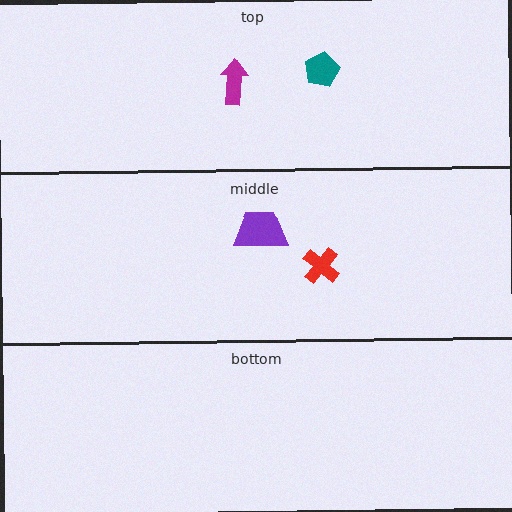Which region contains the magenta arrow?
The top region.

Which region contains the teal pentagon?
The top region.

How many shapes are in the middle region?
2.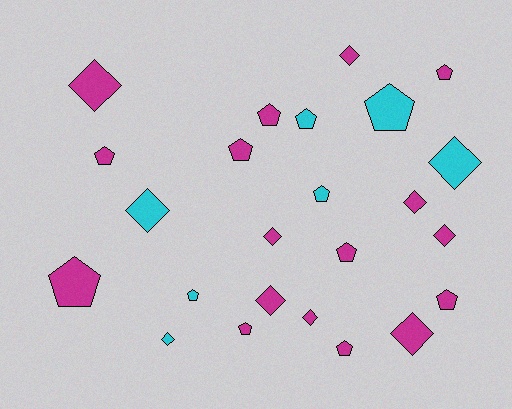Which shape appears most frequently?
Pentagon, with 13 objects.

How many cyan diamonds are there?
There are 3 cyan diamonds.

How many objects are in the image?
There are 24 objects.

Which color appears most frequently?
Magenta, with 17 objects.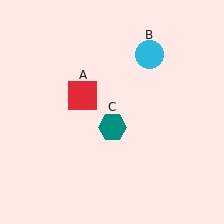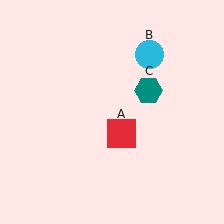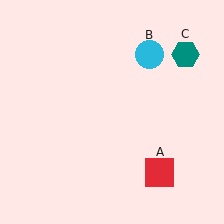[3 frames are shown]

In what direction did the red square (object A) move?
The red square (object A) moved down and to the right.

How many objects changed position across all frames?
2 objects changed position: red square (object A), teal hexagon (object C).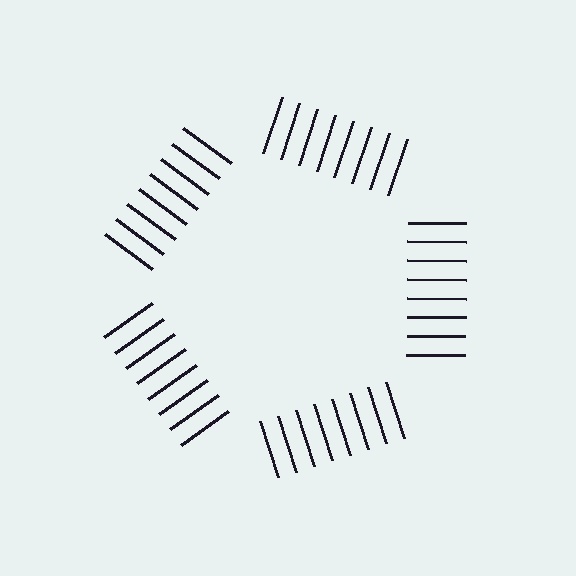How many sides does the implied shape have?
5 sides — the line-ends trace a pentagon.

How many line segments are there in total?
40 — 8 along each of the 5 edges.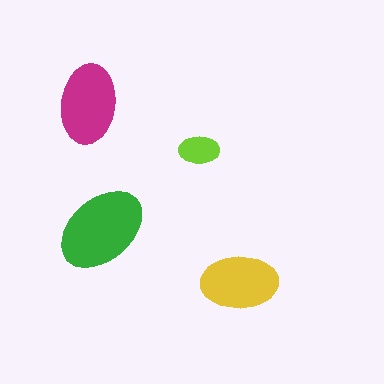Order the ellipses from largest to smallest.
the green one, the magenta one, the yellow one, the lime one.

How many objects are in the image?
There are 4 objects in the image.